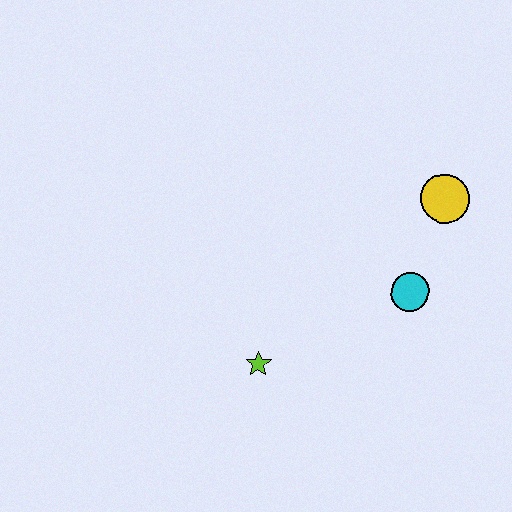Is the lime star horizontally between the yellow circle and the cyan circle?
No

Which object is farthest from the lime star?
The yellow circle is farthest from the lime star.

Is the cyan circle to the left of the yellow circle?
Yes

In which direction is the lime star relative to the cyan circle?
The lime star is to the left of the cyan circle.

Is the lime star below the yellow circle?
Yes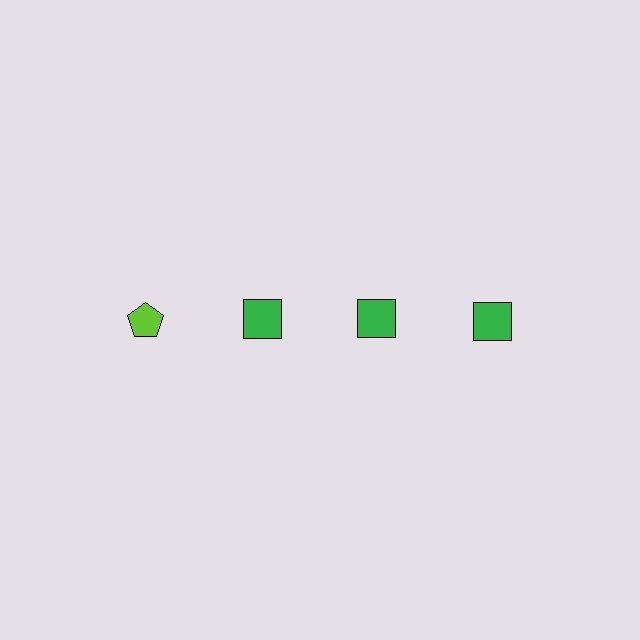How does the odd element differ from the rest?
It differs in both color (lime instead of green) and shape (pentagon instead of square).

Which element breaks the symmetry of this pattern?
The lime pentagon in the top row, leftmost column breaks the symmetry. All other shapes are green squares.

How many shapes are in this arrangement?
There are 4 shapes arranged in a grid pattern.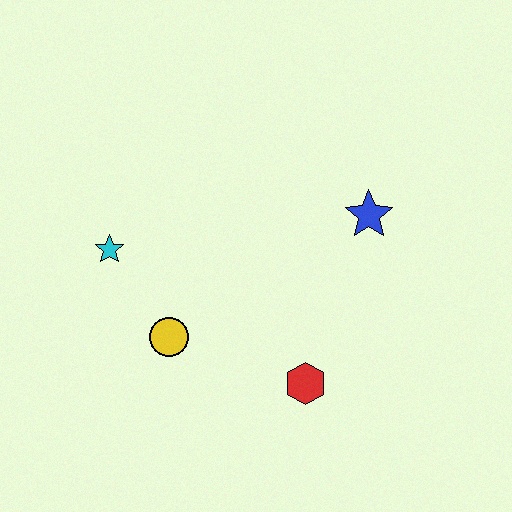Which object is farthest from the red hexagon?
The cyan star is farthest from the red hexagon.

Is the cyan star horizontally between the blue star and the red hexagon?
No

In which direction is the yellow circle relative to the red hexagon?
The yellow circle is to the left of the red hexagon.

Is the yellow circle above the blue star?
No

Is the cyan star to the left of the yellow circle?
Yes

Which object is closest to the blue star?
The red hexagon is closest to the blue star.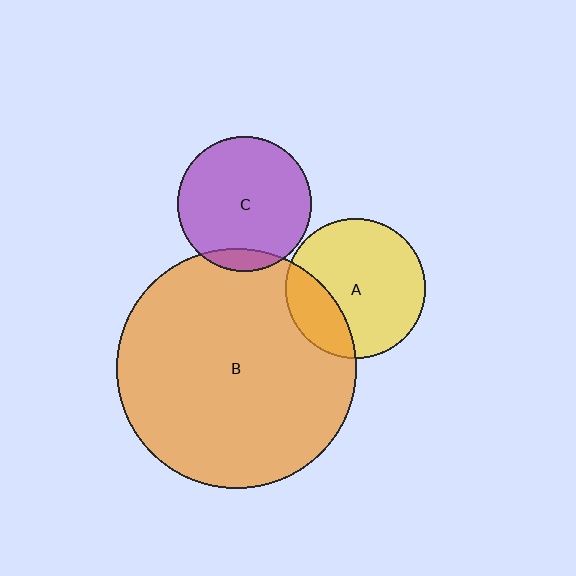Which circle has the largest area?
Circle B (orange).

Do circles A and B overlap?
Yes.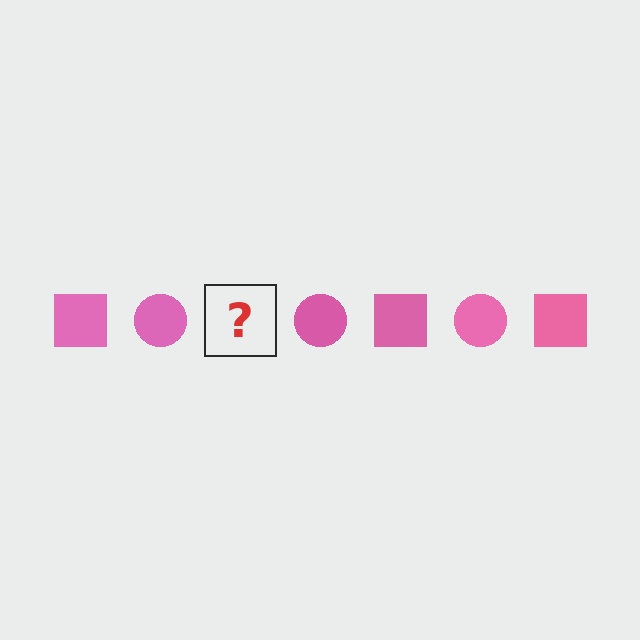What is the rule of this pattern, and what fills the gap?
The rule is that the pattern cycles through square, circle shapes in pink. The gap should be filled with a pink square.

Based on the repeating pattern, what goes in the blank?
The blank should be a pink square.